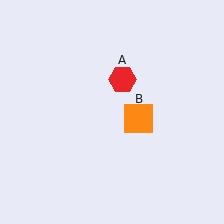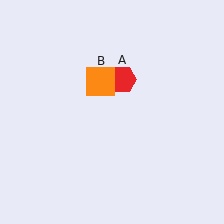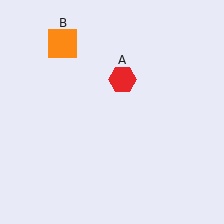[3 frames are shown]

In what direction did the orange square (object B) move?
The orange square (object B) moved up and to the left.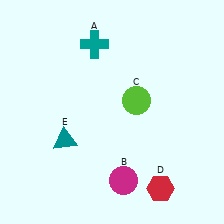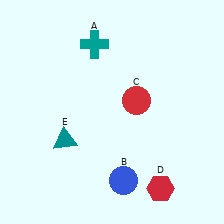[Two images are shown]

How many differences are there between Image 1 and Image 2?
There are 2 differences between the two images.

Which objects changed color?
B changed from magenta to blue. C changed from lime to red.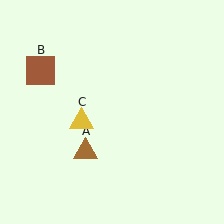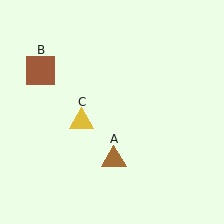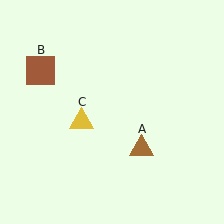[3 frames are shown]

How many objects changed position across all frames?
1 object changed position: brown triangle (object A).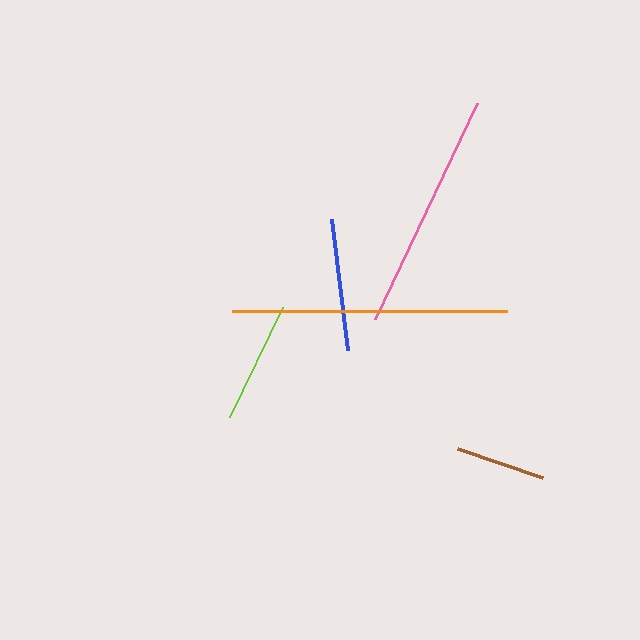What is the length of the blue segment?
The blue segment is approximately 132 pixels long.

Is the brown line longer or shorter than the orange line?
The orange line is longer than the brown line.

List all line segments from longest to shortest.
From longest to shortest: orange, pink, blue, lime, brown.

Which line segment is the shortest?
The brown line is the shortest at approximately 89 pixels.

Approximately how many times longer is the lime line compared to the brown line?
The lime line is approximately 1.4 times the length of the brown line.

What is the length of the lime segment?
The lime segment is approximately 122 pixels long.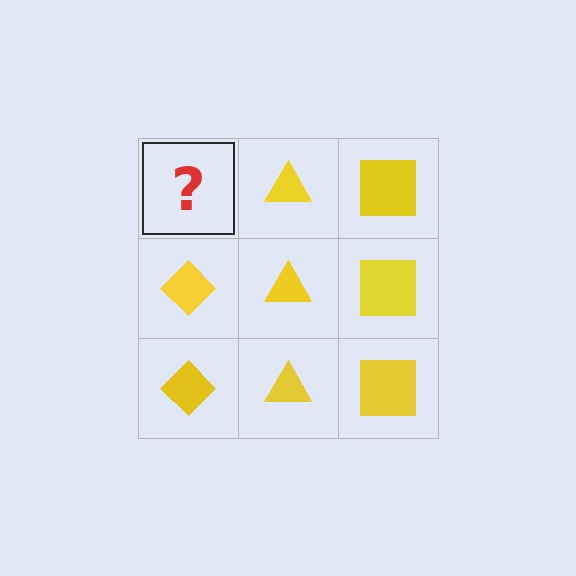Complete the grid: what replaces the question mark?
The question mark should be replaced with a yellow diamond.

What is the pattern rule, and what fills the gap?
The rule is that each column has a consistent shape. The gap should be filled with a yellow diamond.